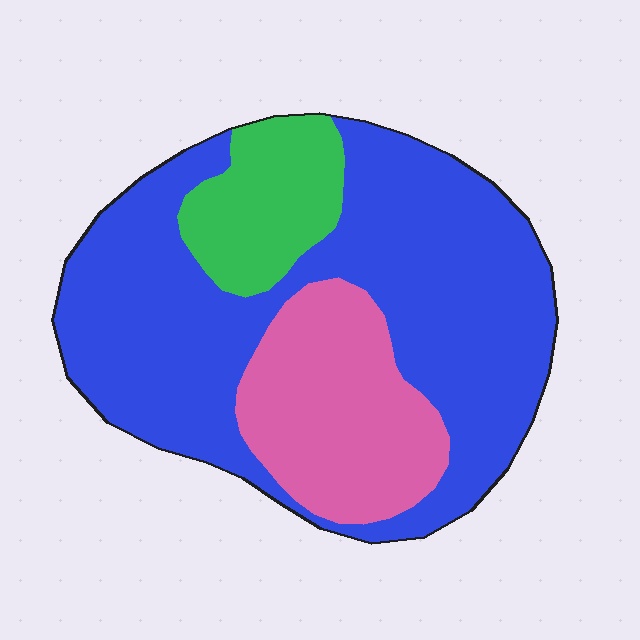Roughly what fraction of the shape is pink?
Pink covers 23% of the shape.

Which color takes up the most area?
Blue, at roughly 65%.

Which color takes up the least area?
Green, at roughly 15%.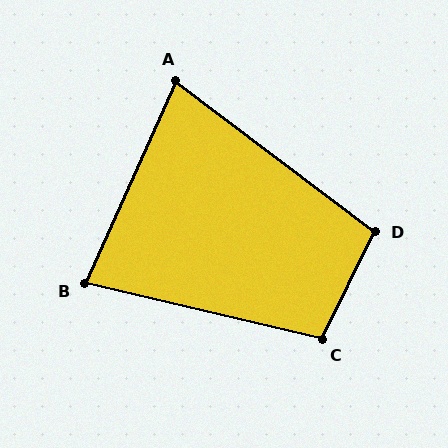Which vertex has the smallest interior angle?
A, at approximately 77 degrees.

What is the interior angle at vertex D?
Approximately 101 degrees (obtuse).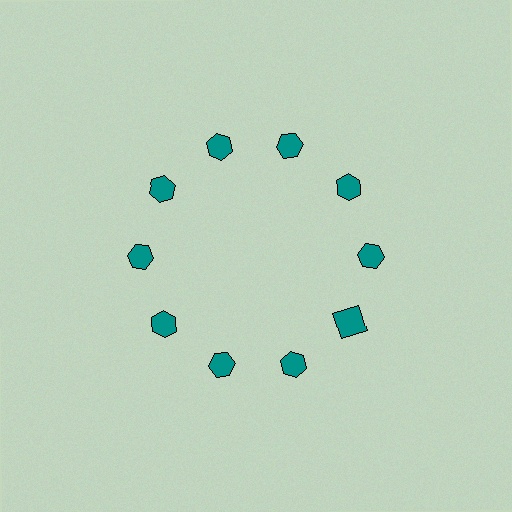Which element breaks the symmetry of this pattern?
The teal square at roughly the 4 o'clock position breaks the symmetry. All other shapes are teal hexagons.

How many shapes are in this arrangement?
There are 10 shapes arranged in a ring pattern.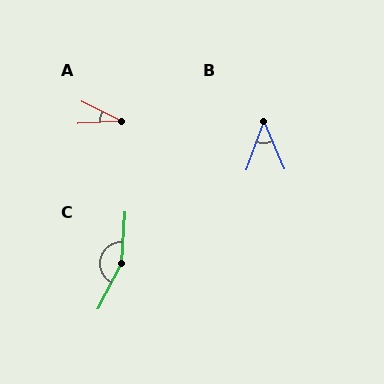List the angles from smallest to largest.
A (30°), B (44°), C (157°).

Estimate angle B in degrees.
Approximately 44 degrees.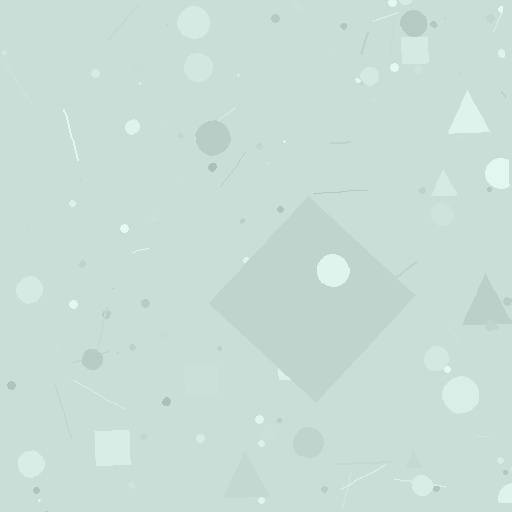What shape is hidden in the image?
A diamond is hidden in the image.